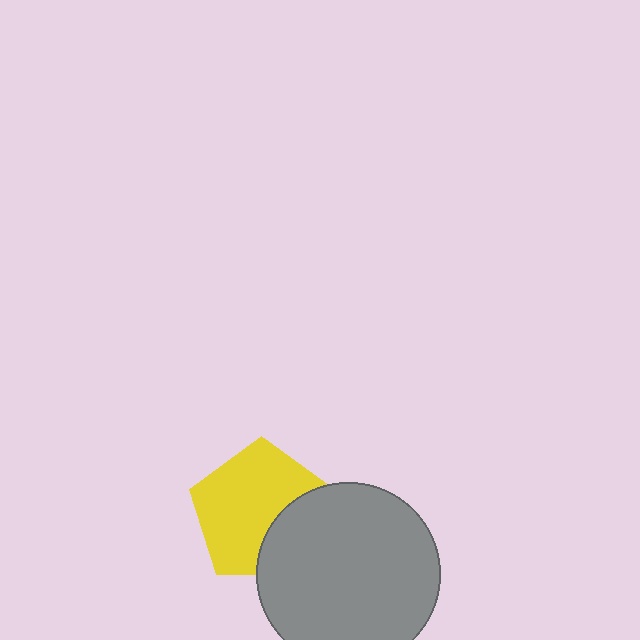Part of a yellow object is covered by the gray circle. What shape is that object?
It is a pentagon.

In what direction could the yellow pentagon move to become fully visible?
The yellow pentagon could move toward the upper-left. That would shift it out from behind the gray circle entirely.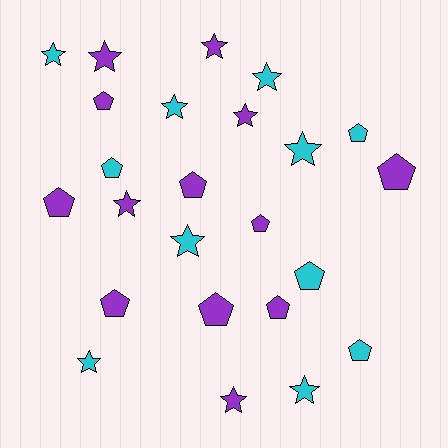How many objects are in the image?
There are 24 objects.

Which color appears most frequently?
Purple, with 13 objects.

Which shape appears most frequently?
Star, with 12 objects.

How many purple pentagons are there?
There are 8 purple pentagons.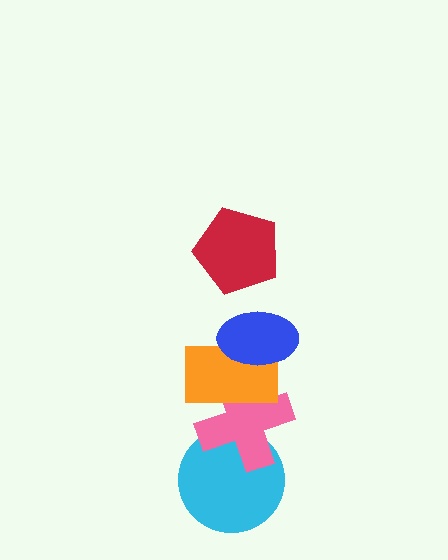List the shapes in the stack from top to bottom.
From top to bottom: the red pentagon, the blue ellipse, the orange rectangle, the pink cross, the cyan circle.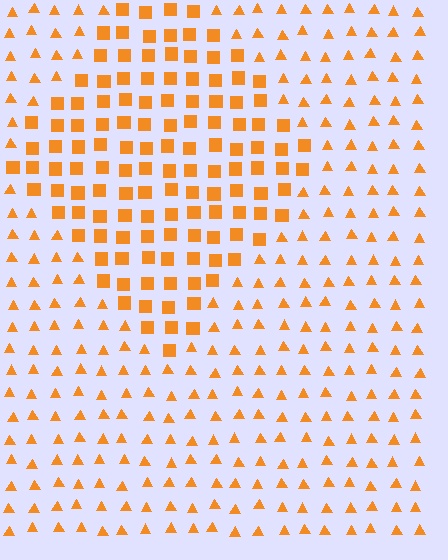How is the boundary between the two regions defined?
The boundary is defined by a change in element shape: squares inside vs. triangles outside. All elements share the same color and spacing.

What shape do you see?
I see a diamond.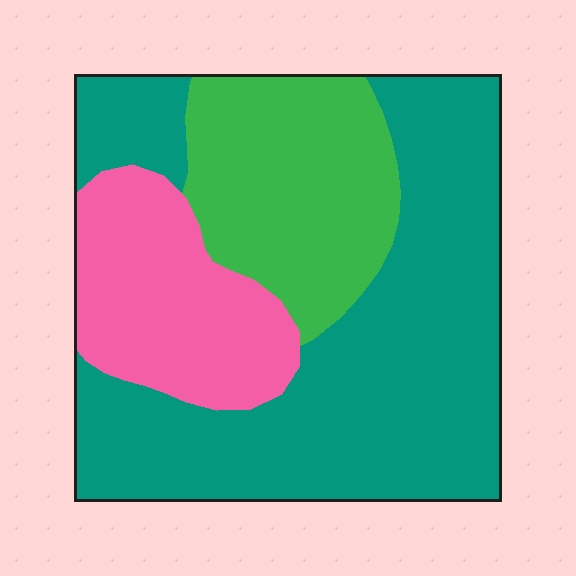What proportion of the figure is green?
Green covers about 25% of the figure.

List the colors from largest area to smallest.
From largest to smallest: teal, green, pink.